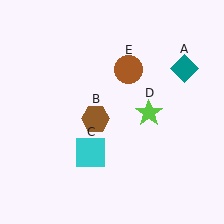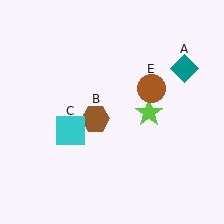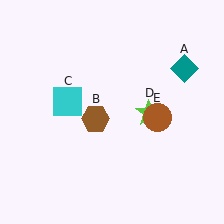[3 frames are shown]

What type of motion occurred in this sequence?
The cyan square (object C), brown circle (object E) rotated clockwise around the center of the scene.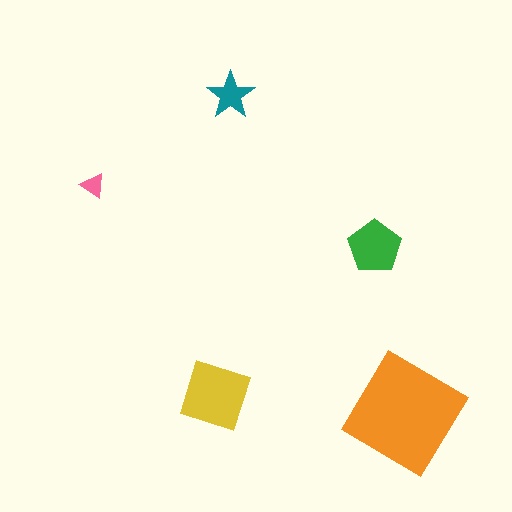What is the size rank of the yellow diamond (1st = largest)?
2nd.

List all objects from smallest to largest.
The pink triangle, the teal star, the green pentagon, the yellow diamond, the orange diamond.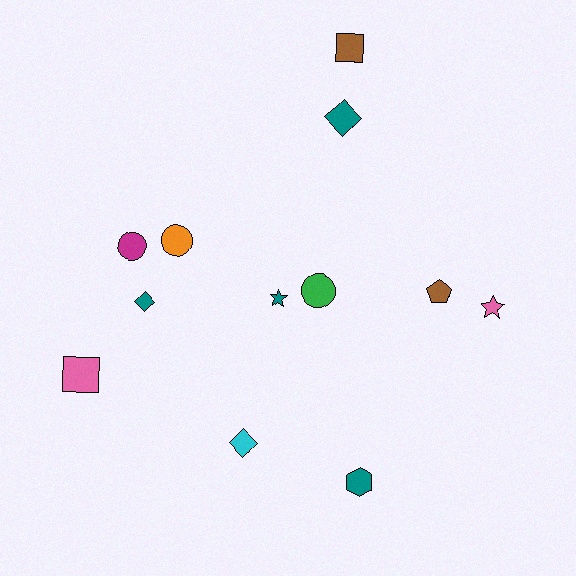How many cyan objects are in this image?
There is 1 cyan object.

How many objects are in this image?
There are 12 objects.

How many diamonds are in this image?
There are 3 diamonds.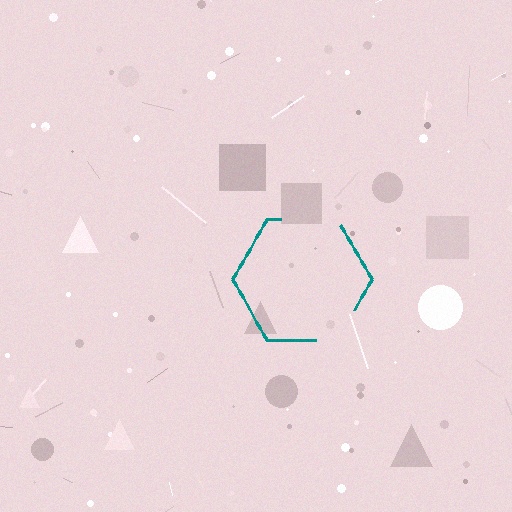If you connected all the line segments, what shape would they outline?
They would outline a hexagon.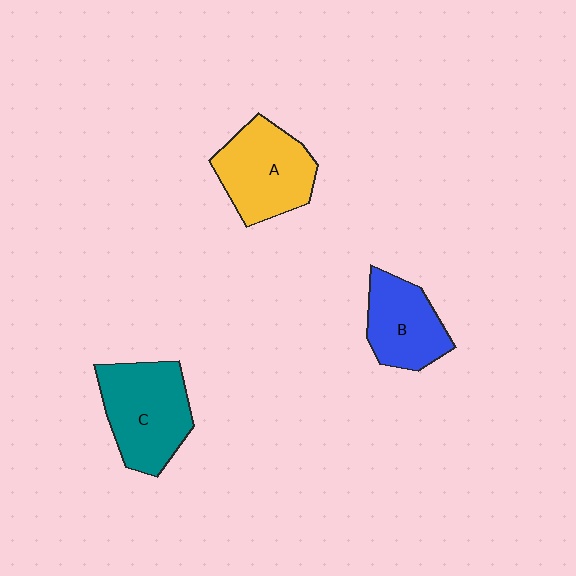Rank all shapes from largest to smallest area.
From largest to smallest: C (teal), A (yellow), B (blue).